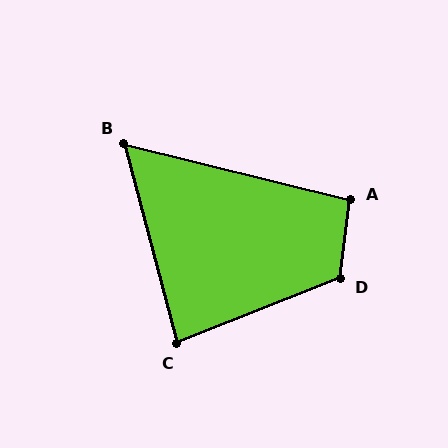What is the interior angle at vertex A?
Approximately 97 degrees (obtuse).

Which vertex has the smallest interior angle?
B, at approximately 61 degrees.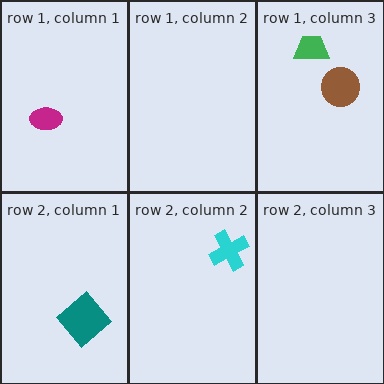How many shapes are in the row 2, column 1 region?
1.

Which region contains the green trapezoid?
The row 1, column 3 region.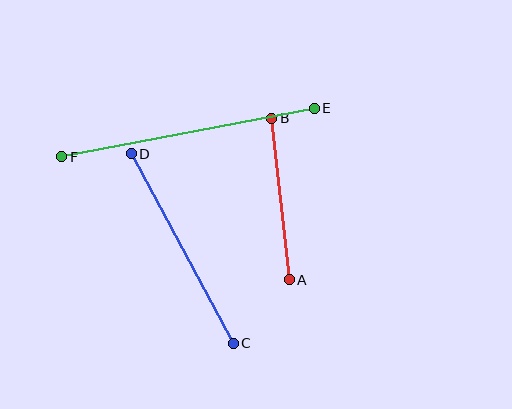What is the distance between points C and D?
The distance is approximately 215 pixels.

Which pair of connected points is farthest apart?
Points E and F are farthest apart.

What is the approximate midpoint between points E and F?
The midpoint is at approximately (188, 132) pixels.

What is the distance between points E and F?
The distance is approximately 257 pixels.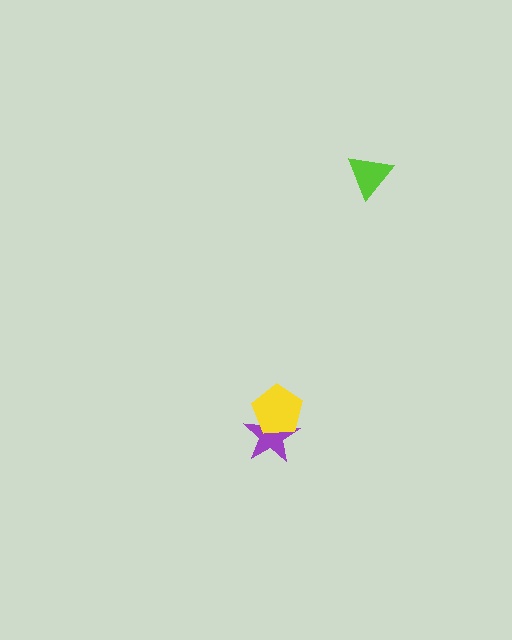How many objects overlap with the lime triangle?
0 objects overlap with the lime triangle.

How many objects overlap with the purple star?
1 object overlaps with the purple star.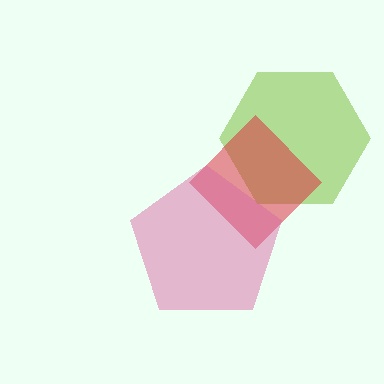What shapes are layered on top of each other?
The layered shapes are: a lime hexagon, a red diamond, a pink pentagon.